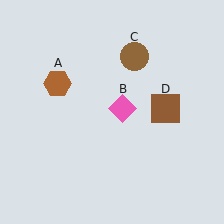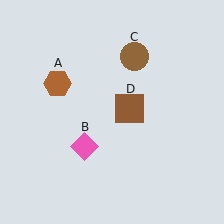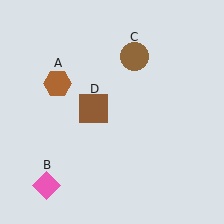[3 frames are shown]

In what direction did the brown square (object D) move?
The brown square (object D) moved left.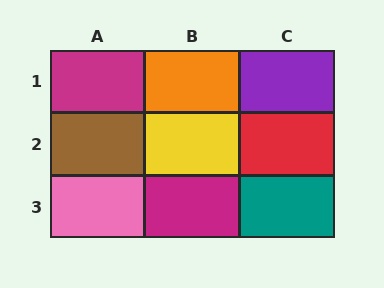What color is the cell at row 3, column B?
Magenta.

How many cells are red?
1 cell is red.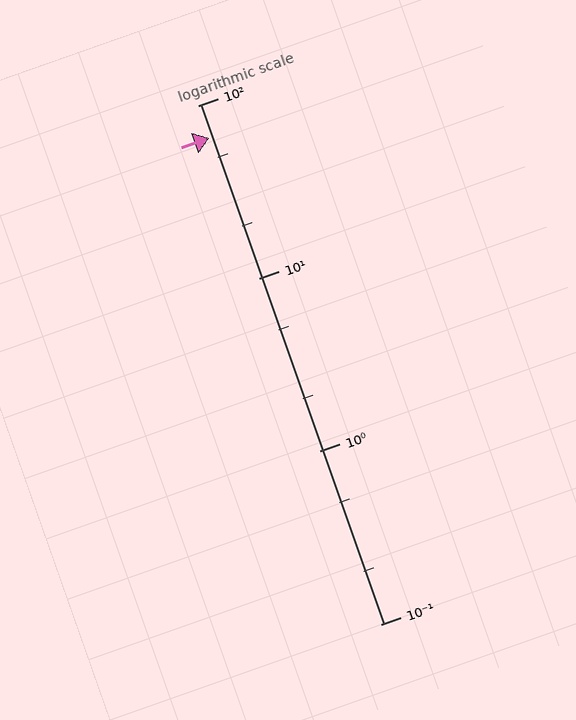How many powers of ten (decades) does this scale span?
The scale spans 3 decades, from 0.1 to 100.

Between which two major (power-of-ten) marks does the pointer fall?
The pointer is between 10 and 100.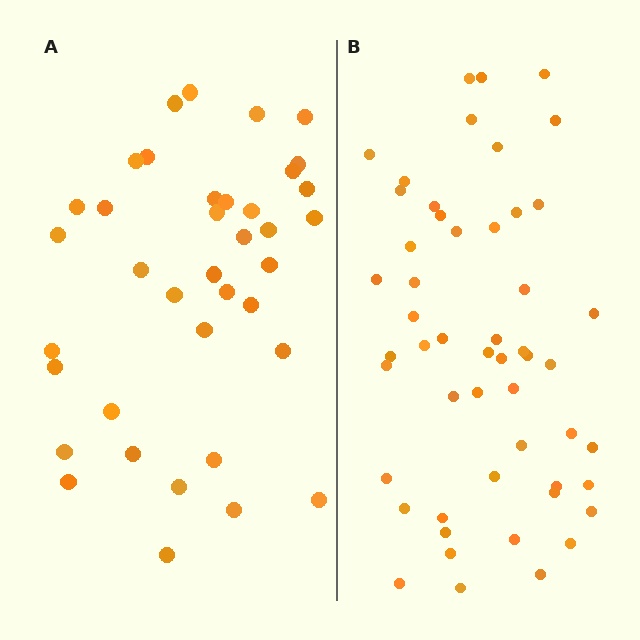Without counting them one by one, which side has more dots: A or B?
Region B (the right region) has more dots.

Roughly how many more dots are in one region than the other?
Region B has approximately 15 more dots than region A.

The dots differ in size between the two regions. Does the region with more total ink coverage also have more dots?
No. Region A has more total ink coverage because its dots are larger, but region B actually contains more individual dots. Total area can be misleading — the number of items is what matters here.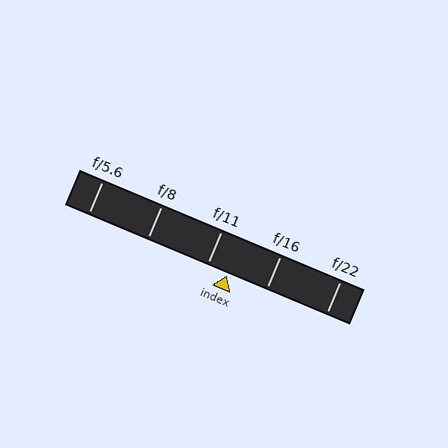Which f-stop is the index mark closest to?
The index mark is closest to f/11.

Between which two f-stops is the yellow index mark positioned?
The index mark is between f/11 and f/16.